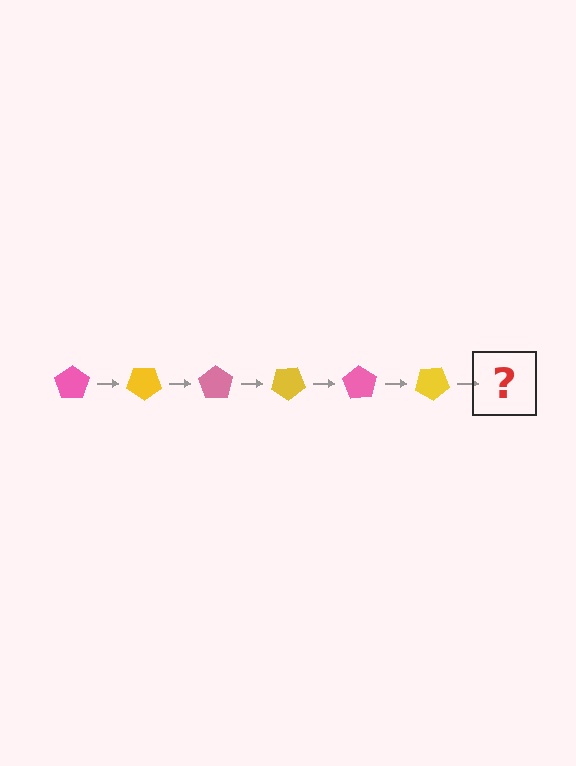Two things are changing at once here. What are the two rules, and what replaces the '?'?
The two rules are that it rotates 35 degrees each step and the color cycles through pink and yellow. The '?' should be a pink pentagon, rotated 210 degrees from the start.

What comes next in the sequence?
The next element should be a pink pentagon, rotated 210 degrees from the start.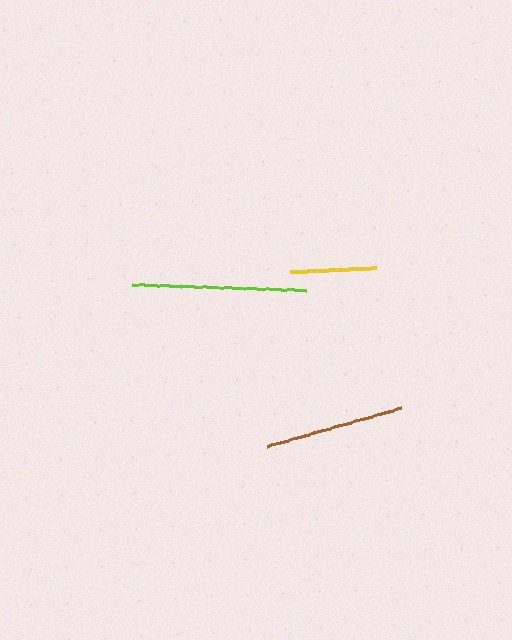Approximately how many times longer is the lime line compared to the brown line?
The lime line is approximately 1.2 times the length of the brown line.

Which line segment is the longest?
The lime line is the longest at approximately 173 pixels.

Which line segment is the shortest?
The yellow line is the shortest at approximately 86 pixels.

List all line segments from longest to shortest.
From longest to shortest: lime, brown, yellow.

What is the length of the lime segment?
The lime segment is approximately 173 pixels long.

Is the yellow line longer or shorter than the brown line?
The brown line is longer than the yellow line.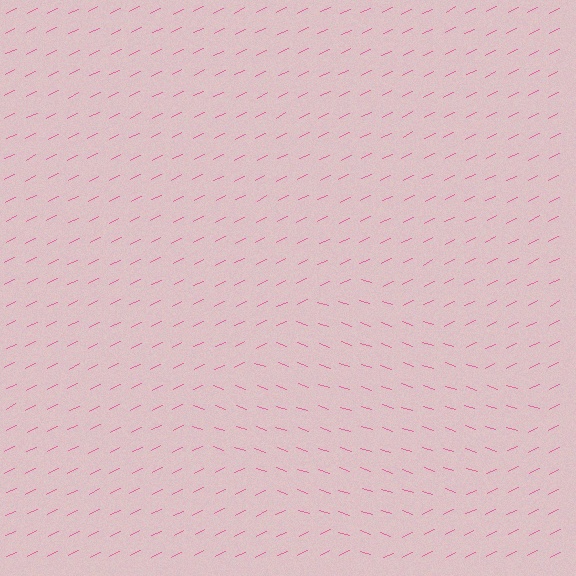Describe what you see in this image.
The image is filled with small pink line segments. A diamond region in the image has lines oriented differently from the surrounding lines, creating a visible texture boundary.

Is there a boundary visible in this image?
Yes, there is a texture boundary formed by a change in line orientation.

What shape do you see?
I see a diamond.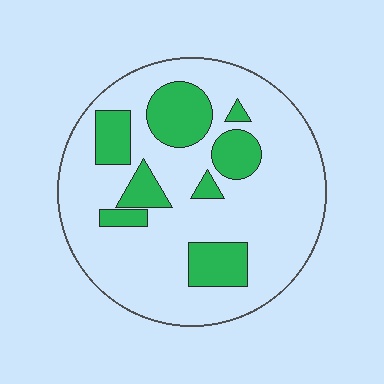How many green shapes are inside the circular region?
8.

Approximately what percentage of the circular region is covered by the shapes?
Approximately 25%.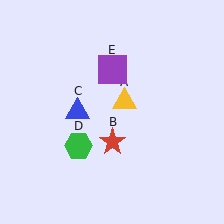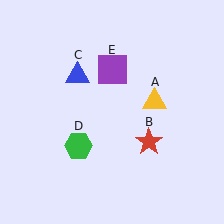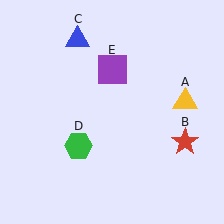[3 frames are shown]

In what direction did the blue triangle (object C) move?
The blue triangle (object C) moved up.